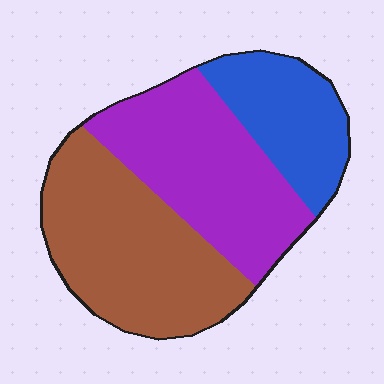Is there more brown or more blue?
Brown.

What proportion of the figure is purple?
Purple covers 37% of the figure.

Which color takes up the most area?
Brown, at roughly 40%.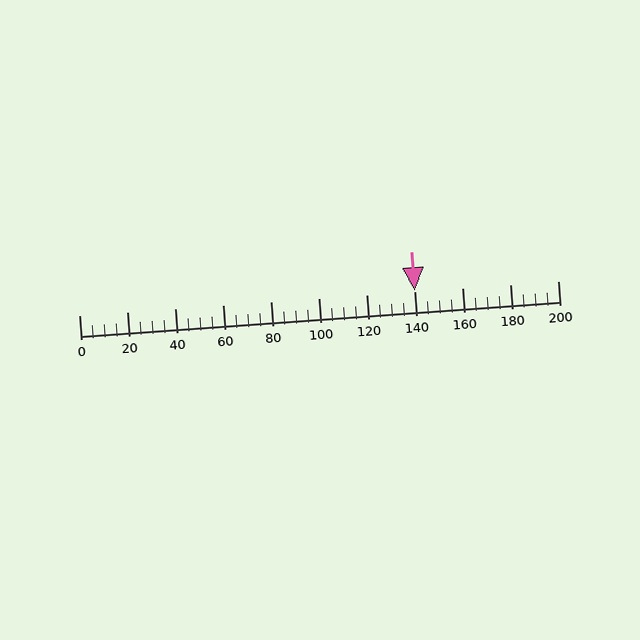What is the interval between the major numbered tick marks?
The major tick marks are spaced 20 units apart.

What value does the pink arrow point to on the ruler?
The pink arrow points to approximately 140.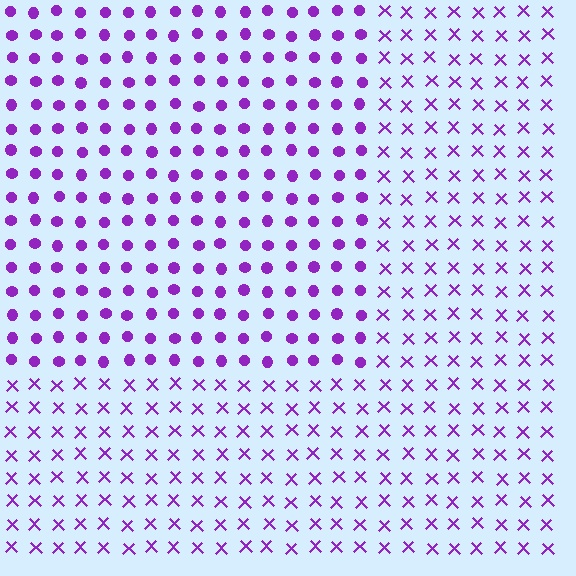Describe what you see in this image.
The image is filled with small purple elements arranged in a uniform grid. A rectangle-shaped region contains circles, while the surrounding area contains X marks. The boundary is defined purely by the change in element shape.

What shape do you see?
I see a rectangle.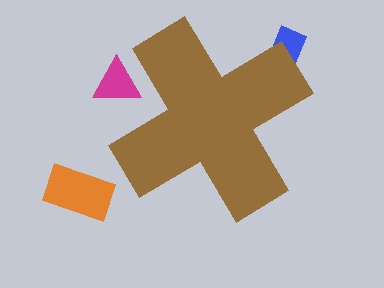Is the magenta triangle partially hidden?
Yes, the magenta triangle is partially hidden behind the brown cross.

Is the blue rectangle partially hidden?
Yes, the blue rectangle is partially hidden behind the brown cross.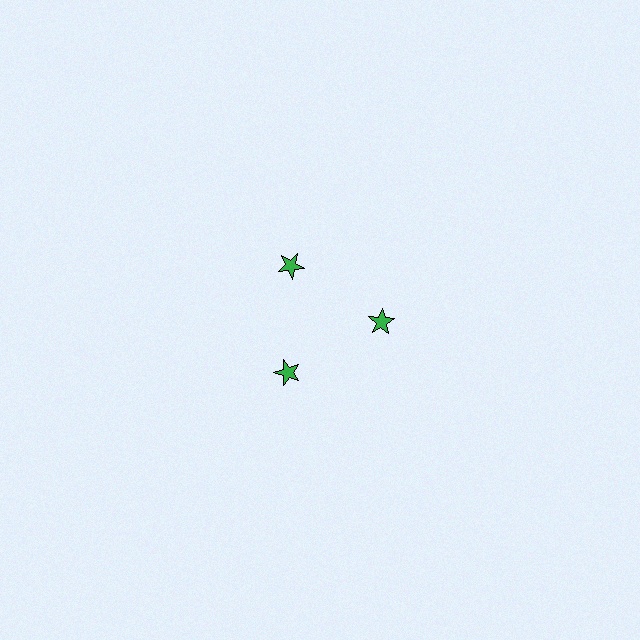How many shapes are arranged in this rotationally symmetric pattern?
There are 3 shapes, arranged in 3 groups of 1.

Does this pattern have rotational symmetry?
Yes, this pattern has 3-fold rotational symmetry. It looks the same after rotating 120 degrees around the center.